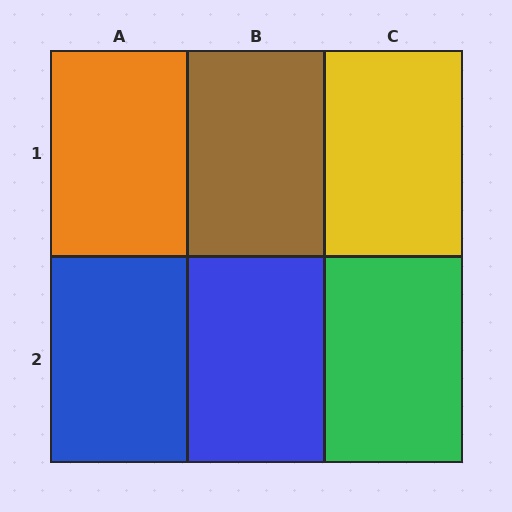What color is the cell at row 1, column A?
Orange.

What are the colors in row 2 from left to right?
Blue, blue, green.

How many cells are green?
1 cell is green.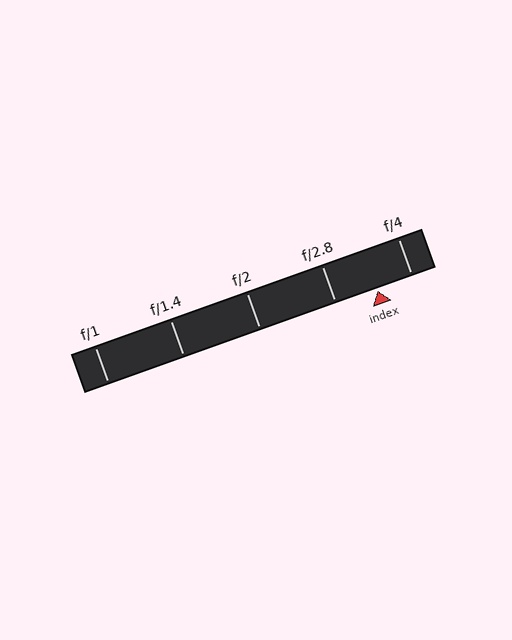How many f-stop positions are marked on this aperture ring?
There are 5 f-stop positions marked.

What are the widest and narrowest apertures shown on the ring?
The widest aperture shown is f/1 and the narrowest is f/4.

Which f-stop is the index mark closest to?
The index mark is closest to f/4.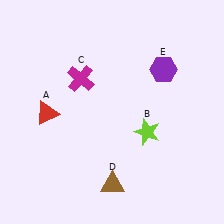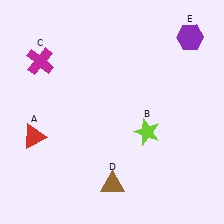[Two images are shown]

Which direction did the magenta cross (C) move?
The magenta cross (C) moved left.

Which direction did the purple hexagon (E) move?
The purple hexagon (E) moved up.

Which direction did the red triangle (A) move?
The red triangle (A) moved down.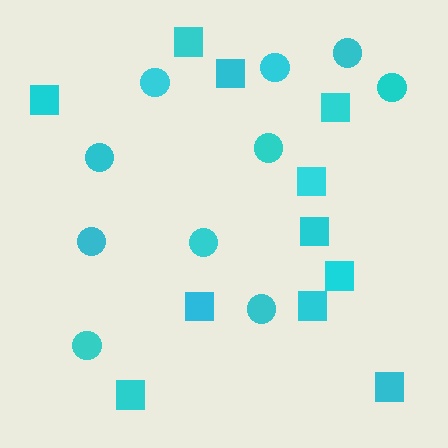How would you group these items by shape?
There are 2 groups: one group of circles (10) and one group of squares (11).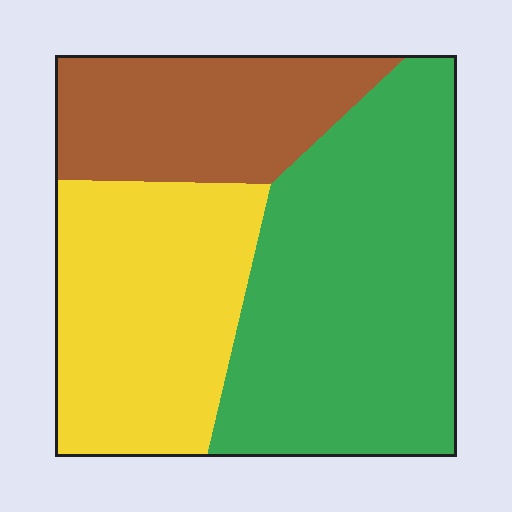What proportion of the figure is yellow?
Yellow takes up about one third (1/3) of the figure.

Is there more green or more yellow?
Green.